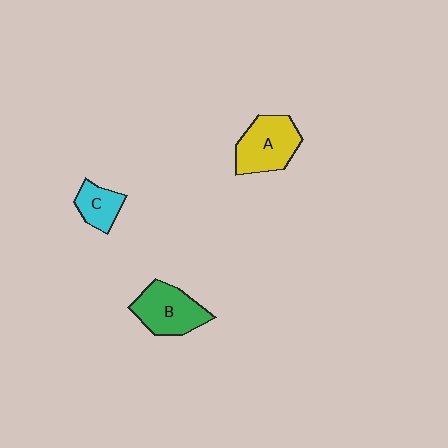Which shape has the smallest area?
Shape C (cyan).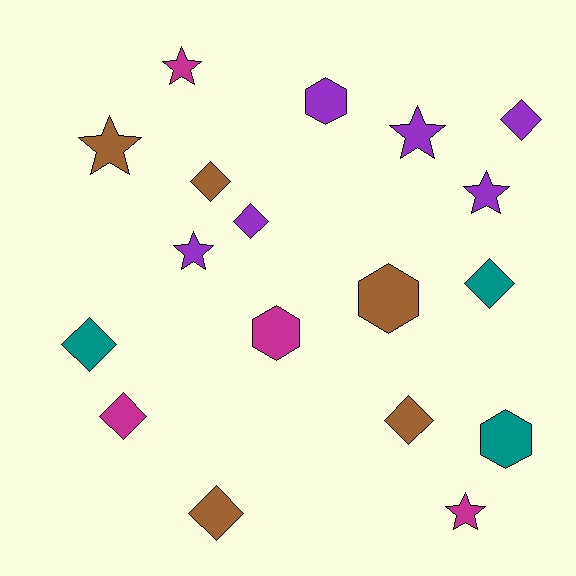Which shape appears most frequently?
Diamond, with 8 objects.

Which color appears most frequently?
Purple, with 6 objects.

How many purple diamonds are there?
There are 2 purple diamonds.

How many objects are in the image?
There are 18 objects.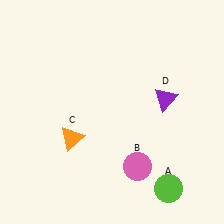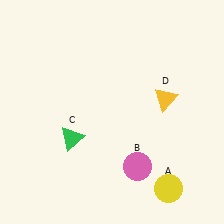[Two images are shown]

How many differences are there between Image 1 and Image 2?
There are 3 differences between the two images.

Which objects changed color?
A changed from lime to yellow. C changed from orange to green. D changed from purple to yellow.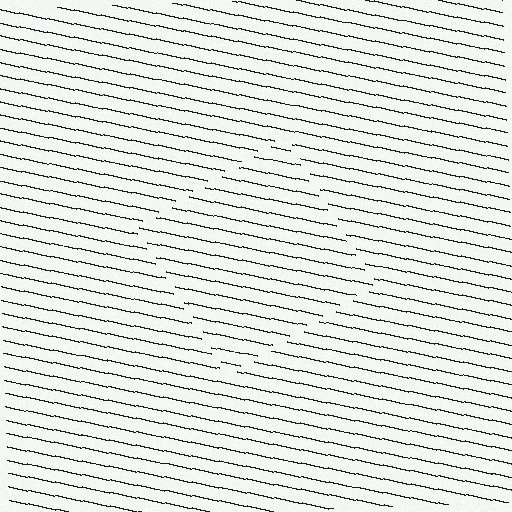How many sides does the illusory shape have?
4 sides — the line-ends trace a square.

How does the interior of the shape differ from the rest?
The interior of the shape contains the same grating, shifted by half a period — the contour is defined by the phase discontinuity where line-ends from the inner and outer gratings abut.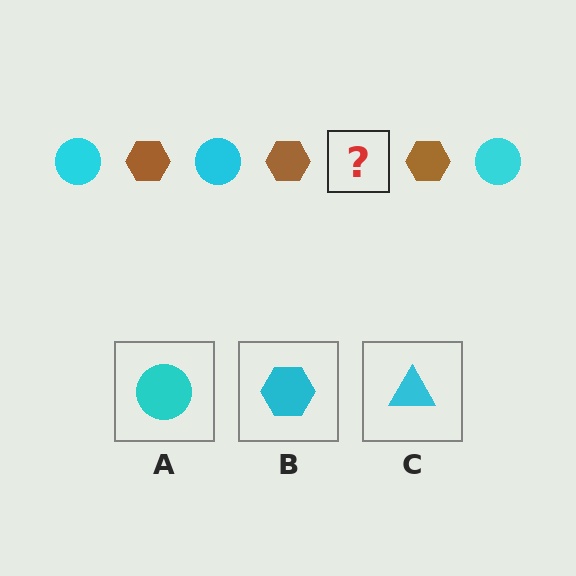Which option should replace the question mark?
Option A.